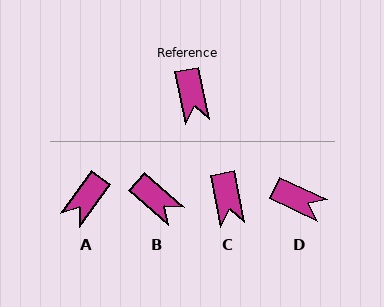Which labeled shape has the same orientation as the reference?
C.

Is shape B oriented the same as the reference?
No, it is off by about 38 degrees.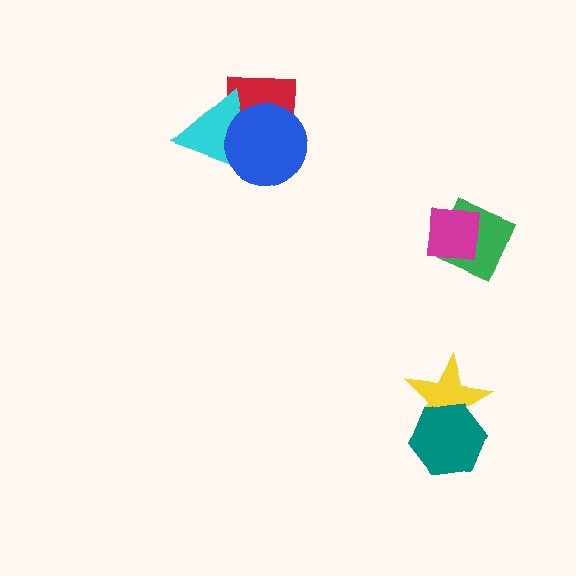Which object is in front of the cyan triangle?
The blue circle is in front of the cyan triangle.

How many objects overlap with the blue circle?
2 objects overlap with the blue circle.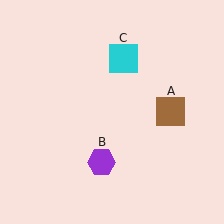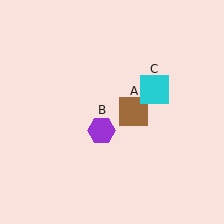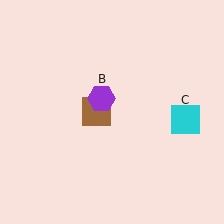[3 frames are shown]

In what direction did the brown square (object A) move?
The brown square (object A) moved left.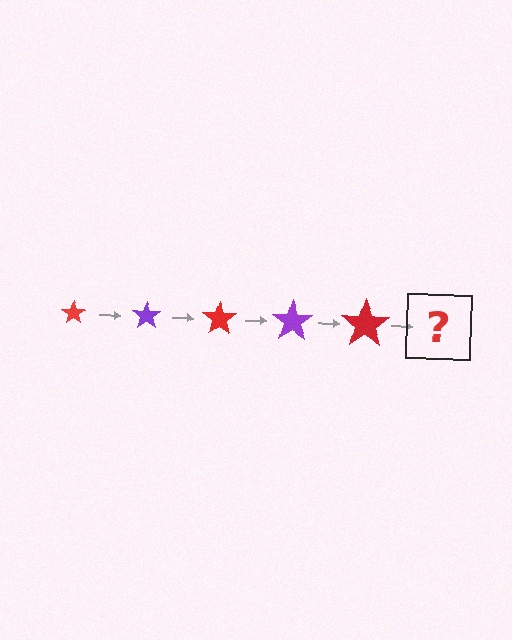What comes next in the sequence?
The next element should be a purple star, larger than the previous one.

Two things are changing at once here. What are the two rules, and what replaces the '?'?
The two rules are that the star grows larger each step and the color cycles through red and purple. The '?' should be a purple star, larger than the previous one.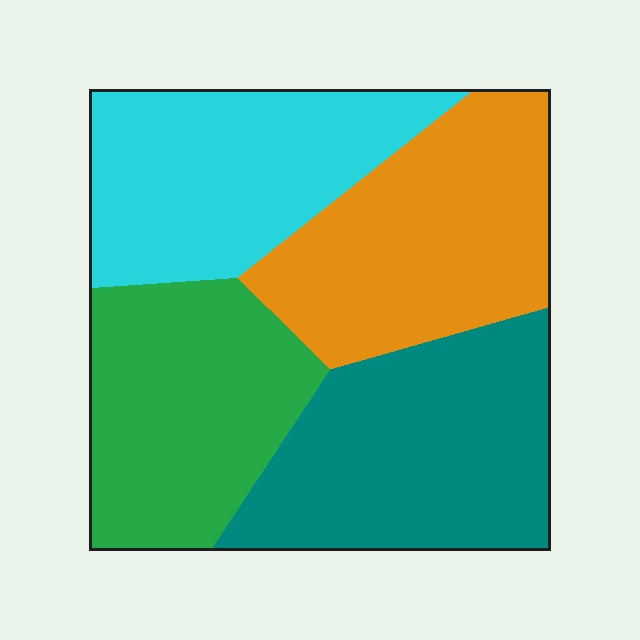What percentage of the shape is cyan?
Cyan covers 24% of the shape.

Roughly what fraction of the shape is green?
Green covers 23% of the shape.